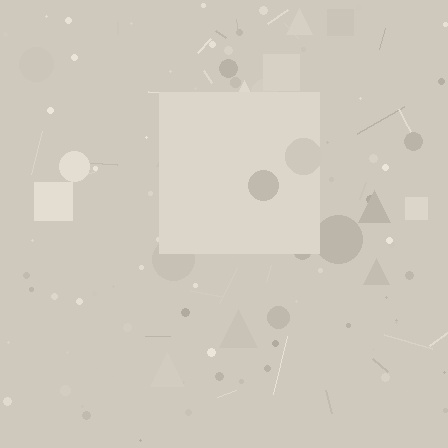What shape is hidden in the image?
A square is hidden in the image.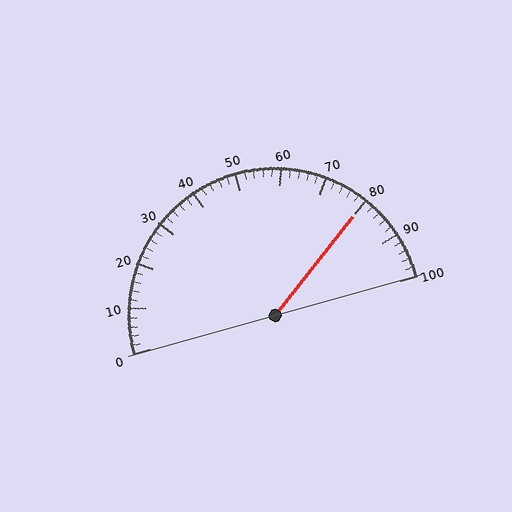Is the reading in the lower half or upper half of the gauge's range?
The reading is in the upper half of the range (0 to 100).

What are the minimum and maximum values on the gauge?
The gauge ranges from 0 to 100.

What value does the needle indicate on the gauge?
The needle indicates approximately 80.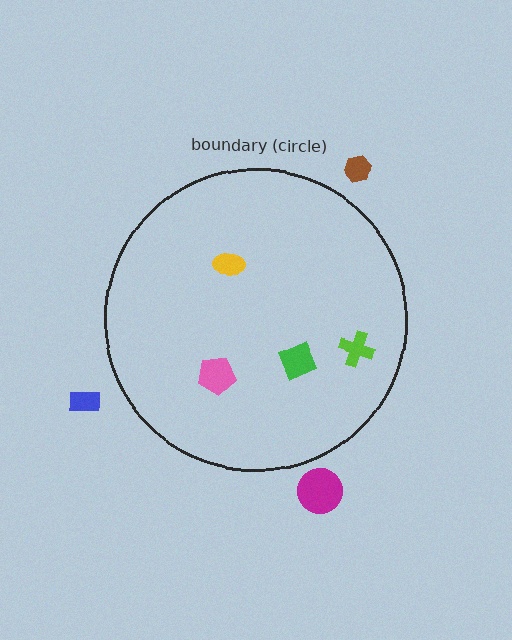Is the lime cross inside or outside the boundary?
Inside.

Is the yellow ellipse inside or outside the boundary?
Inside.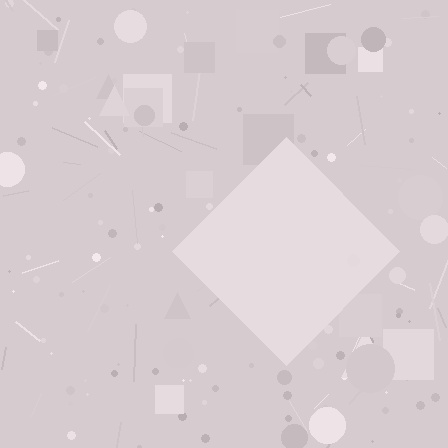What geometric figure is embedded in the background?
A diamond is embedded in the background.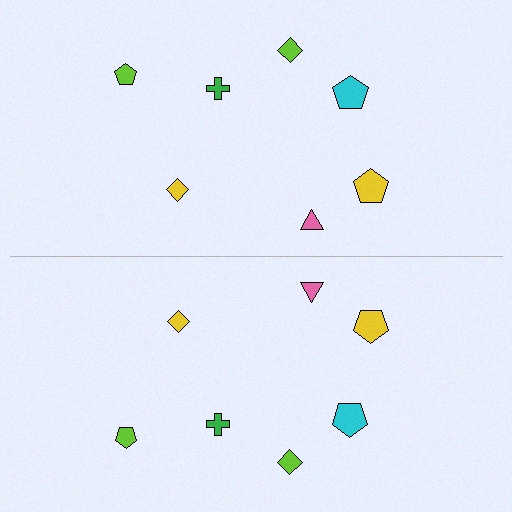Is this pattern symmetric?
Yes, this pattern has bilateral (reflection) symmetry.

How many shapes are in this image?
There are 14 shapes in this image.